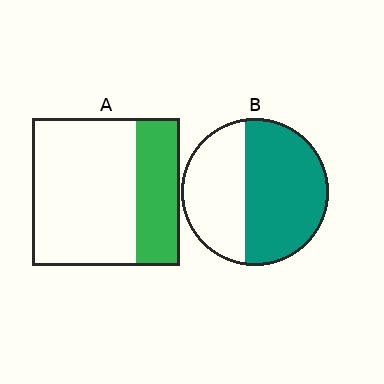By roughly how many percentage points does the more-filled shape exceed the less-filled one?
By roughly 30 percentage points (B over A).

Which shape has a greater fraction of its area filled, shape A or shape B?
Shape B.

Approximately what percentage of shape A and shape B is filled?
A is approximately 30% and B is approximately 60%.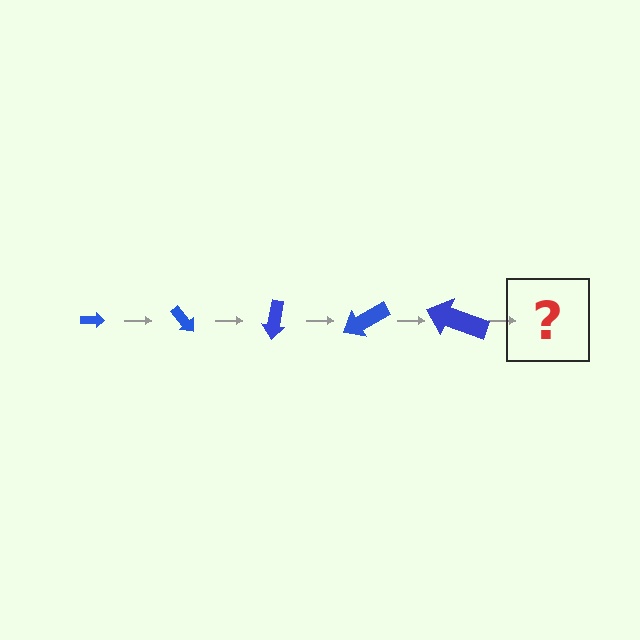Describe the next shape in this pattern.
It should be an arrow, larger than the previous one and rotated 250 degrees from the start.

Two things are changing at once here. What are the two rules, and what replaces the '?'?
The two rules are that the arrow grows larger each step and it rotates 50 degrees each step. The '?' should be an arrow, larger than the previous one and rotated 250 degrees from the start.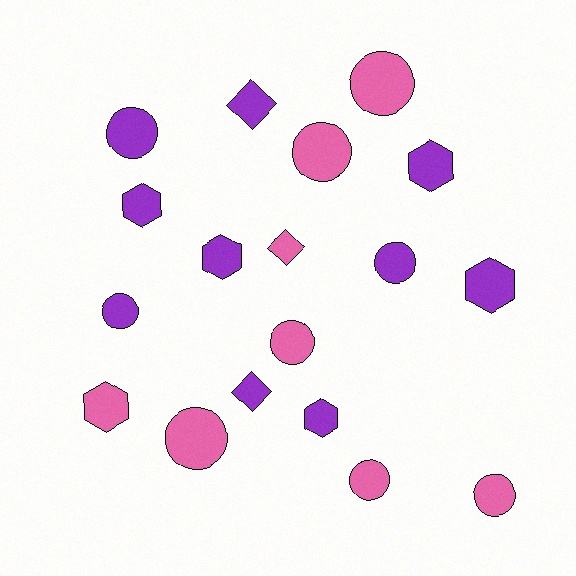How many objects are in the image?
There are 18 objects.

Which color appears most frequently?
Purple, with 10 objects.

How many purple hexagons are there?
There are 5 purple hexagons.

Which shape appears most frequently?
Circle, with 9 objects.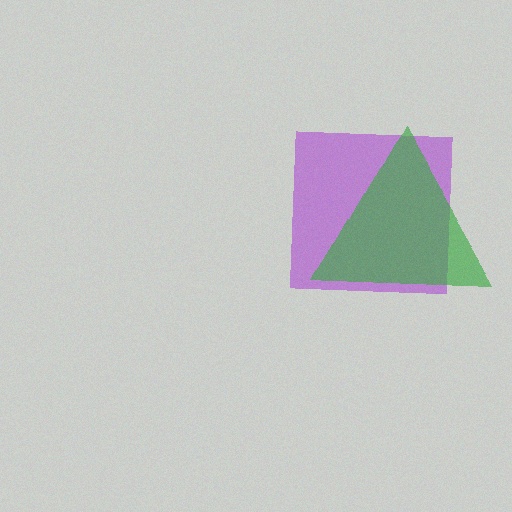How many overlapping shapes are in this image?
There are 2 overlapping shapes in the image.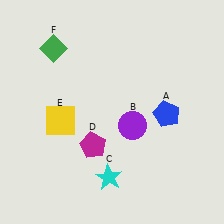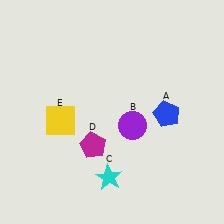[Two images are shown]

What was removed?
The green diamond (F) was removed in Image 2.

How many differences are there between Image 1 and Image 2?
There is 1 difference between the two images.